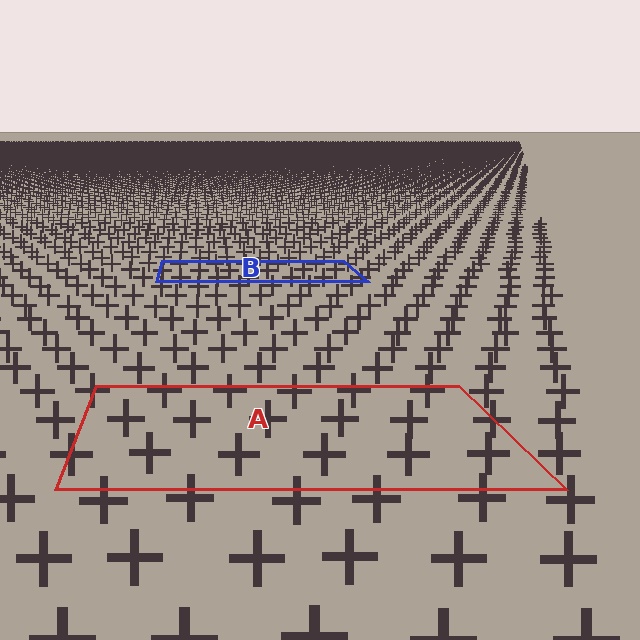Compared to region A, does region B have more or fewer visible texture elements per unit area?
Region B has more texture elements per unit area — they are packed more densely because it is farther away.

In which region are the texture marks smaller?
The texture marks are smaller in region B, because it is farther away.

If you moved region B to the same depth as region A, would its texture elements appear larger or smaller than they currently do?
They would appear larger. At a closer depth, the same texture elements are projected at a bigger on-screen size.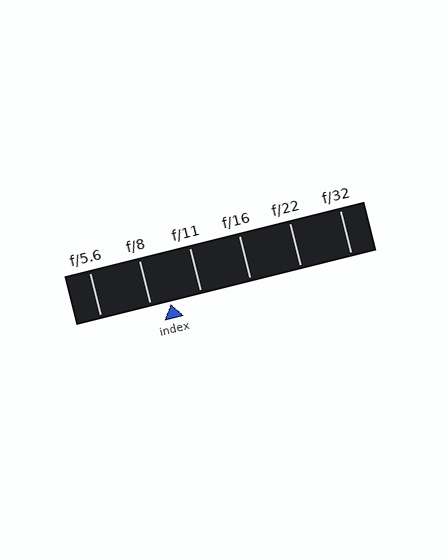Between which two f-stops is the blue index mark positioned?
The index mark is between f/8 and f/11.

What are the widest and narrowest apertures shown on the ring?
The widest aperture shown is f/5.6 and the narrowest is f/32.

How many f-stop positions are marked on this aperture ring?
There are 6 f-stop positions marked.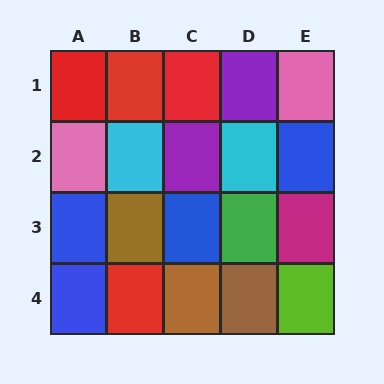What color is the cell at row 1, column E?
Pink.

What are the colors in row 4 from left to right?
Blue, red, brown, brown, lime.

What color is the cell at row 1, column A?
Red.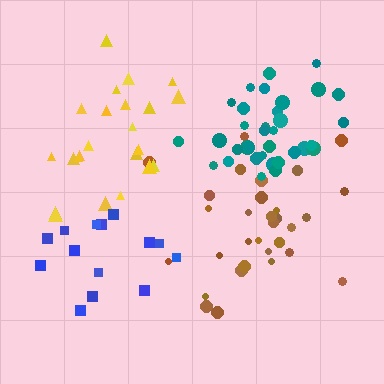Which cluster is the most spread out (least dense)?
Blue.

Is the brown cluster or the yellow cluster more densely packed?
Yellow.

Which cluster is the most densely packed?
Teal.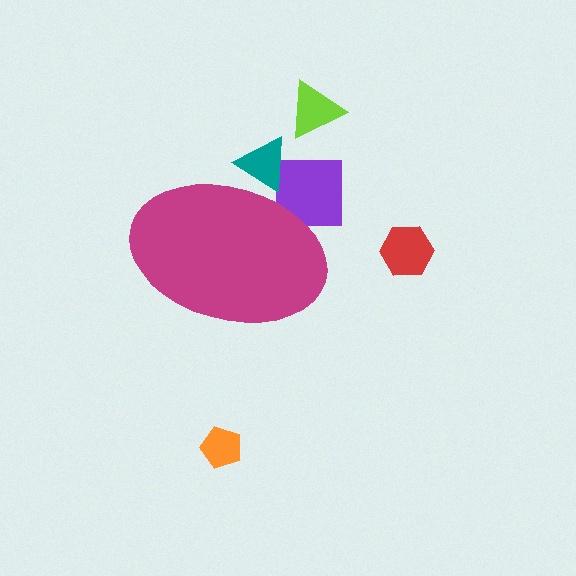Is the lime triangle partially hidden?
No, the lime triangle is fully visible.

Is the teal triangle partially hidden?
Yes, the teal triangle is partially hidden behind the magenta ellipse.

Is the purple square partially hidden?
Yes, the purple square is partially hidden behind the magenta ellipse.